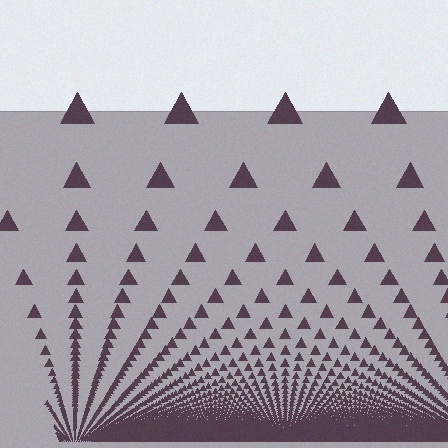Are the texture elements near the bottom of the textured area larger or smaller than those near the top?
Smaller. The gradient is inverted — elements near the bottom are smaller and denser.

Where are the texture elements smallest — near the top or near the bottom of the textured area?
Near the bottom.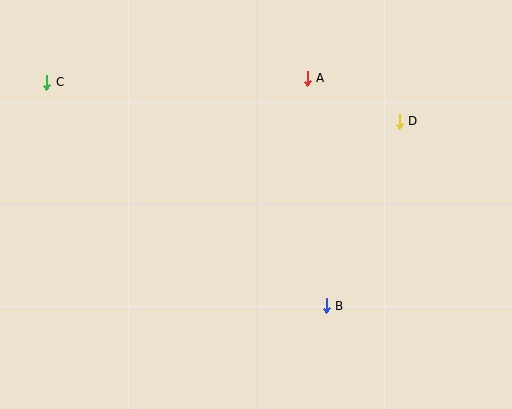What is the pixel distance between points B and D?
The distance between B and D is 199 pixels.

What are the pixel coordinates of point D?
Point D is at (399, 121).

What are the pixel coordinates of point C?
Point C is at (47, 83).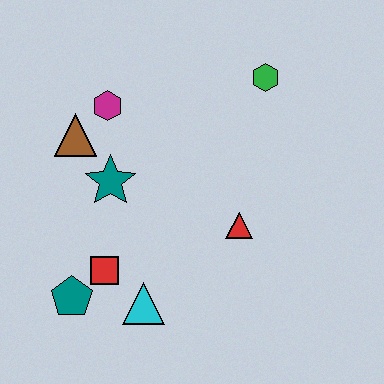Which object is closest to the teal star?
The brown triangle is closest to the teal star.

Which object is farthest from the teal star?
The green hexagon is farthest from the teal star.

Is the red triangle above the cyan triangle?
Yes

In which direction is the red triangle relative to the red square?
The red triangle is to the right of the red square.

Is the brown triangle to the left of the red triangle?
Yes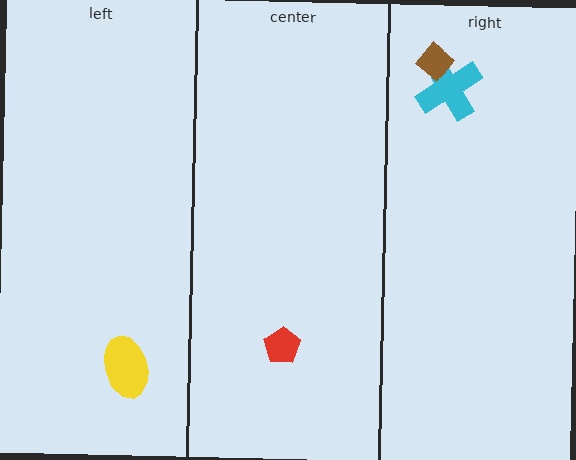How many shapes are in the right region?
2.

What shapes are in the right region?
The cyan cross, the brown diamond.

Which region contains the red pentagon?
The center region.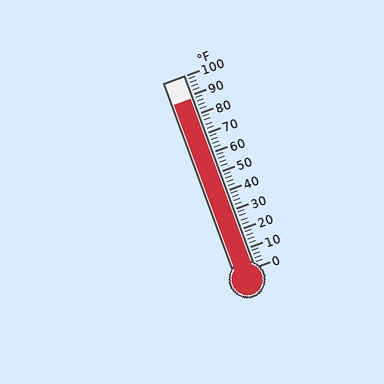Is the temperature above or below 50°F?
The temperature is above 50°F.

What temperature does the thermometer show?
The thermometer shows approximately 88°F.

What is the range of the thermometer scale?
The thermometer scale ranges from 0°F to 100°F.